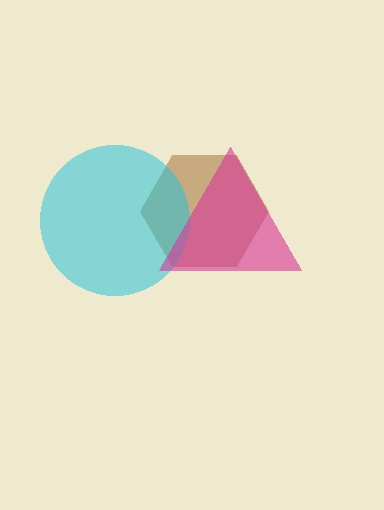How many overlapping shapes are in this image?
There are 3 overlapping shapes in the image.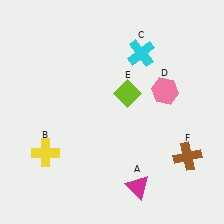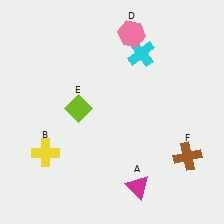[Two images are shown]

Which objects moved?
The objects that moved are: the pink hexagon (D), the lime diamond (E).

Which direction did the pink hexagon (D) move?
The pink hexagon (D) moved up.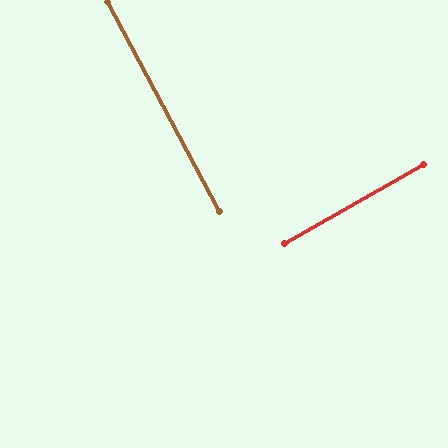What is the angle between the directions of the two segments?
Approximately 88 degrees.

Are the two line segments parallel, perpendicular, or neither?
Perpendicular — they meet at approximately 88°.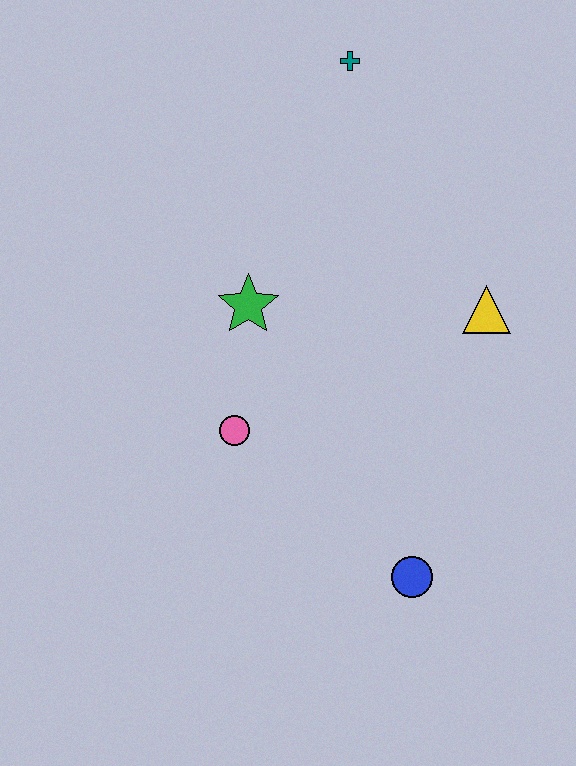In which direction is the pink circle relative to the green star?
The pink circle is below the green star.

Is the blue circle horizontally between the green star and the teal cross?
No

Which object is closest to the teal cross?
The green star is closest to the teal cross.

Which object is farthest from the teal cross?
The blue circle is farthest from the teal cross.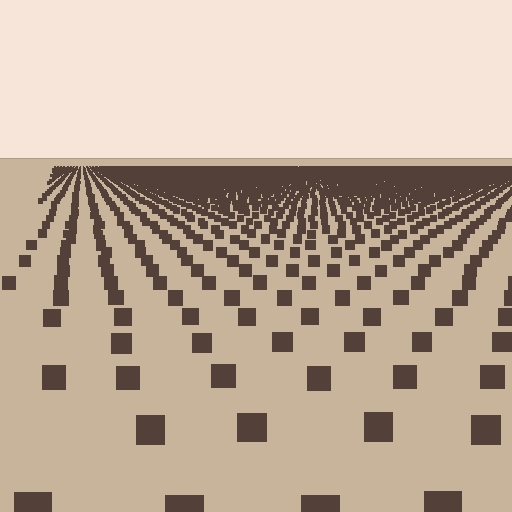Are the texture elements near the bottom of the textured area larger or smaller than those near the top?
Larger. Near the bottom, elements are closer to the viewer and appear at a bigger on-screen size.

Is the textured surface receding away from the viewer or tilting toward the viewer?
The surface is receding away from the viewer. Texture elements get smaller and denser toward the top.